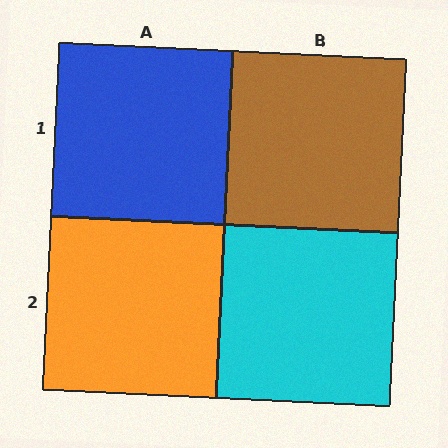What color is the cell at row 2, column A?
Orange.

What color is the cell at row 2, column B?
Cyan.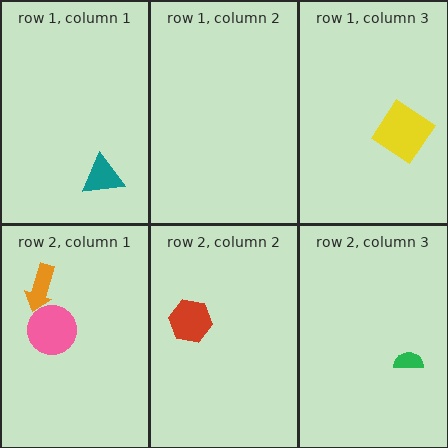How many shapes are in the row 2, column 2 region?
1.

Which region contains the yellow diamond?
The row 1, column 3 region.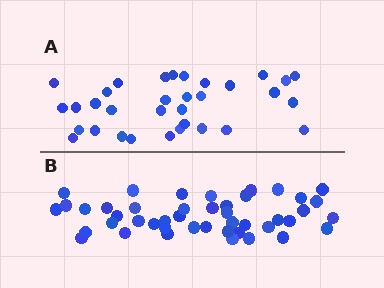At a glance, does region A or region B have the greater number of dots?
Region B (the bottom region) has more dots.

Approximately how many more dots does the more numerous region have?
Region B has roughly 12 or so more dots than region A.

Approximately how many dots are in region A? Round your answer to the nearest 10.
About 30 dots. (The exact count is 33, which rounds to 30.)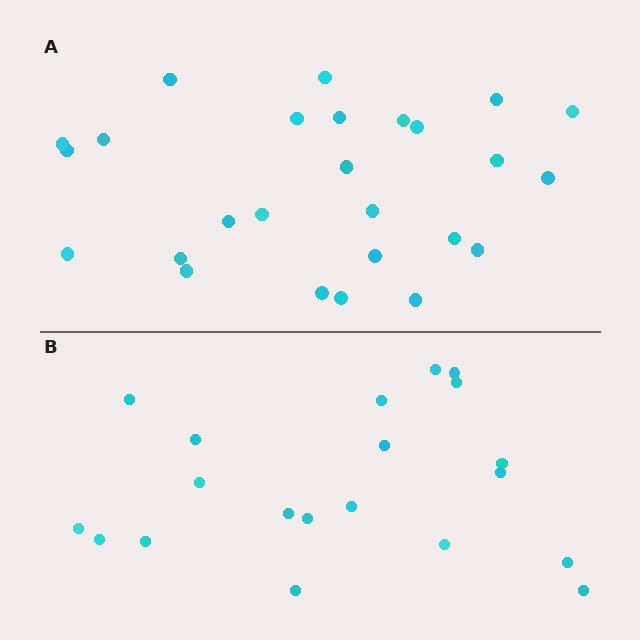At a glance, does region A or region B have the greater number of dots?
Region A (the top region) has more dots.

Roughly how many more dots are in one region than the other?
Region A has about 6 more dots than region B.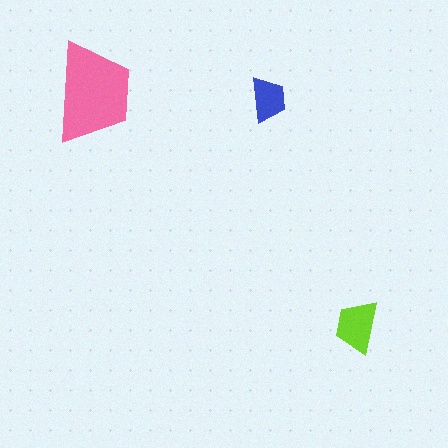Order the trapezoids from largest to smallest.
the pink one, the lime one, the blue one.